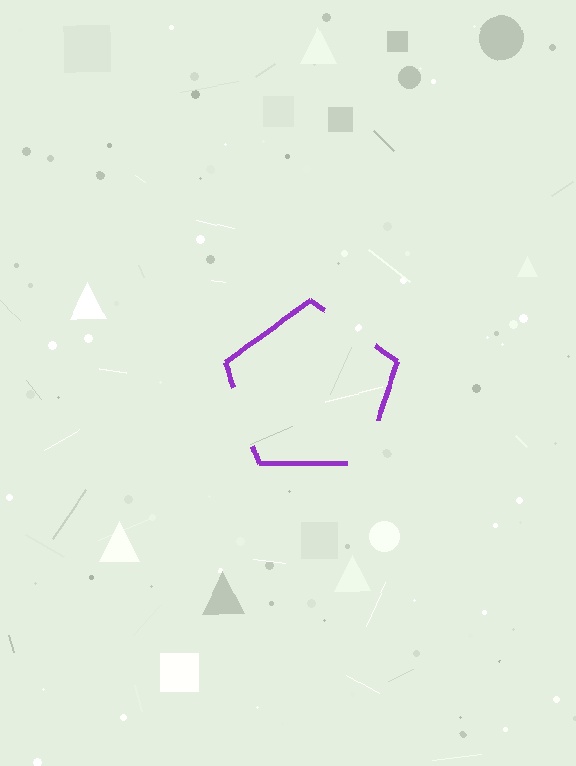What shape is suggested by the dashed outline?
The dashed outline suggests a pentagon.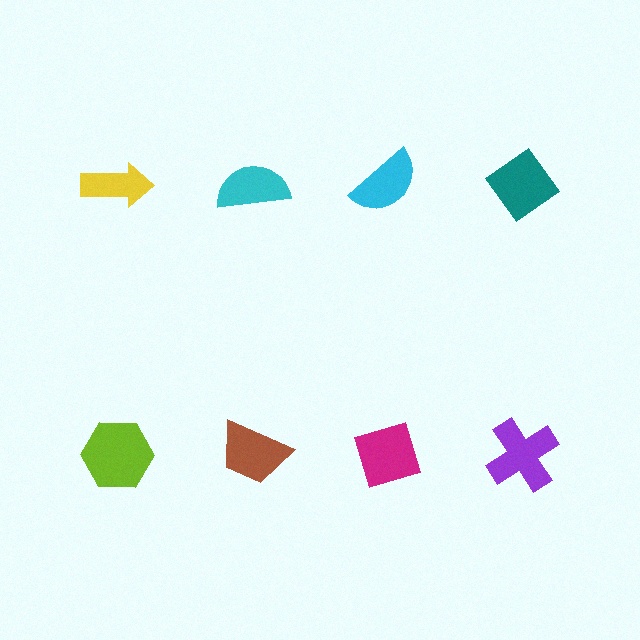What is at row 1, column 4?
A teal diamond.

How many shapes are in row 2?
4 shapes.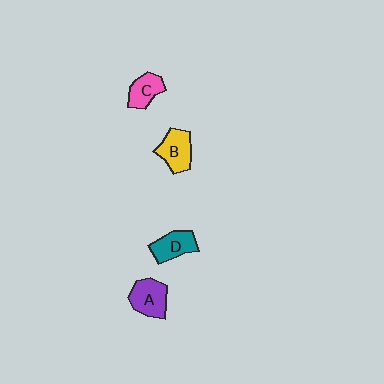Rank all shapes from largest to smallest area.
From largest to smallest: A (purple), B (yellow), D (teal), C (pink).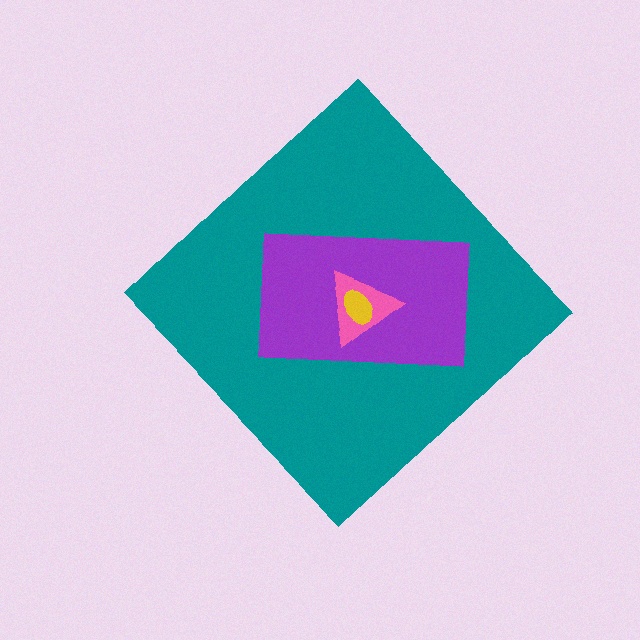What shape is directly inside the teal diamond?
The purple rectangle.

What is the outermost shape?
The teal diamond.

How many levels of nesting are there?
4.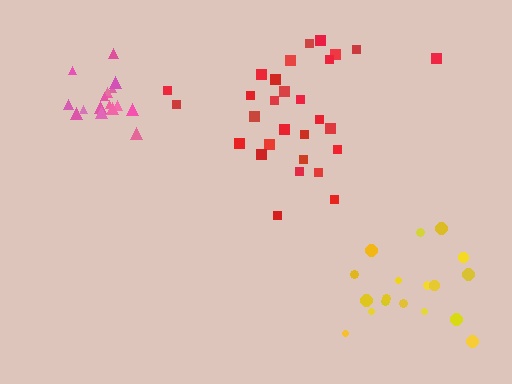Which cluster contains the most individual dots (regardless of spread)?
Red (29).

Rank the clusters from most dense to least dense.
pink, red, yellow.